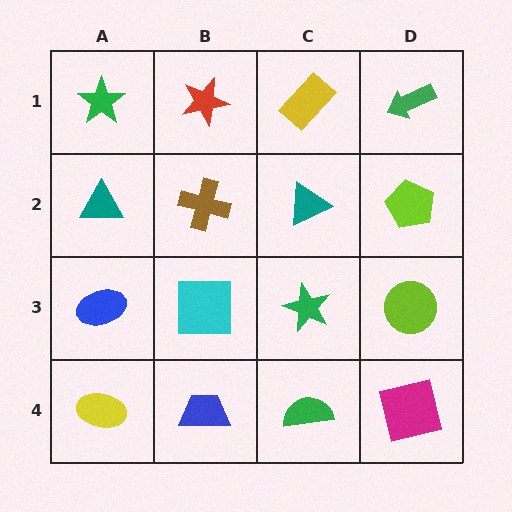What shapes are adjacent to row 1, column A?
A teal triangle (row 2, column A), a red star (row 1, column B).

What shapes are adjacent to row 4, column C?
A green star (row 3, column C), a blue trapezoid (row 4, column B), a magenta square (row 4, column D).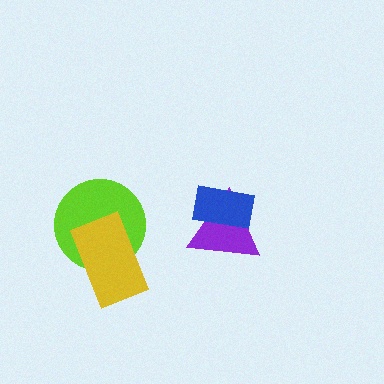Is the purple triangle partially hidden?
Yes, it is partially covered by another shape.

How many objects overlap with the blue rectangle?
1 object overlaps with the blue rectangle.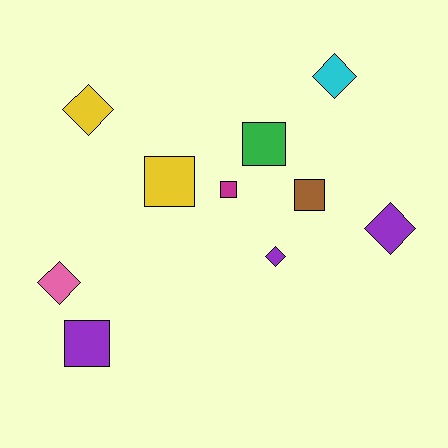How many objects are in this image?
There are 10 objects.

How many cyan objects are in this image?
There is 1 cyan object.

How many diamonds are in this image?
There are 5 diamonds.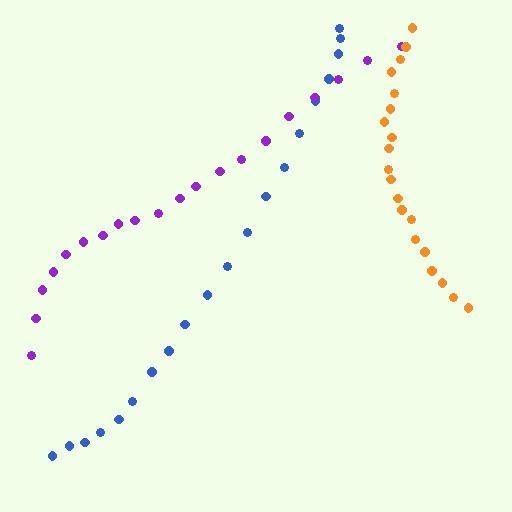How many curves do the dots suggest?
There are 3 distinct paths.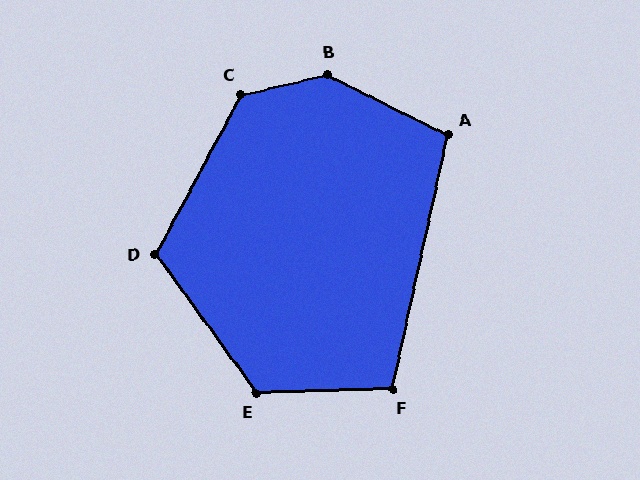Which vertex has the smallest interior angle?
F, at approximately 104 degrees.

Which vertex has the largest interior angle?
B, at approximately 140 degrees.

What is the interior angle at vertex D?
Approximately 116 degrees (obtuse).